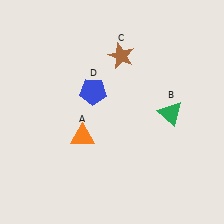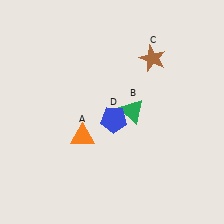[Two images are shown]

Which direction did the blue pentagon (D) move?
The blue pentagon (D) moved down.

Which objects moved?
The objects that moved are: the green triangle (B), the brown star (C), the blue pentagon (D).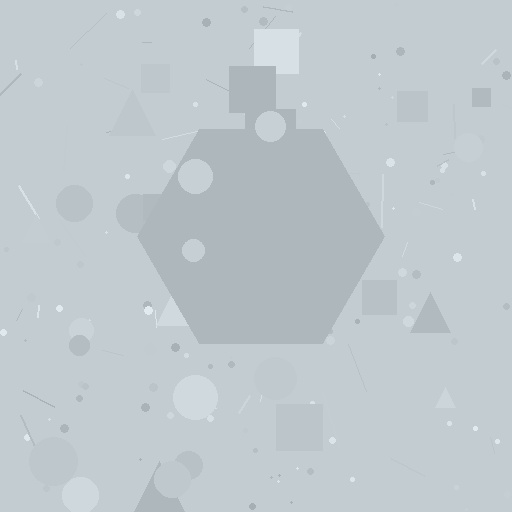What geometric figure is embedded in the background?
A hexagon is embedded in the background.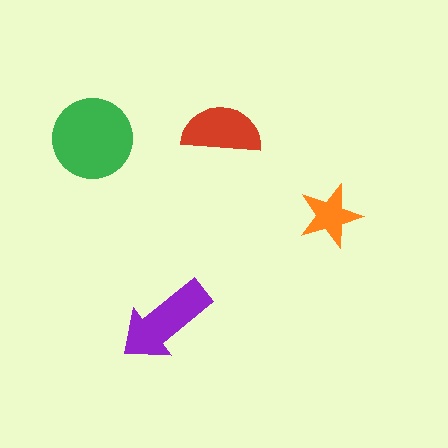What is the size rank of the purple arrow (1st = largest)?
2nd.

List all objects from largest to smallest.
The green circle, the purple arrow, the red semicircle, the orange star.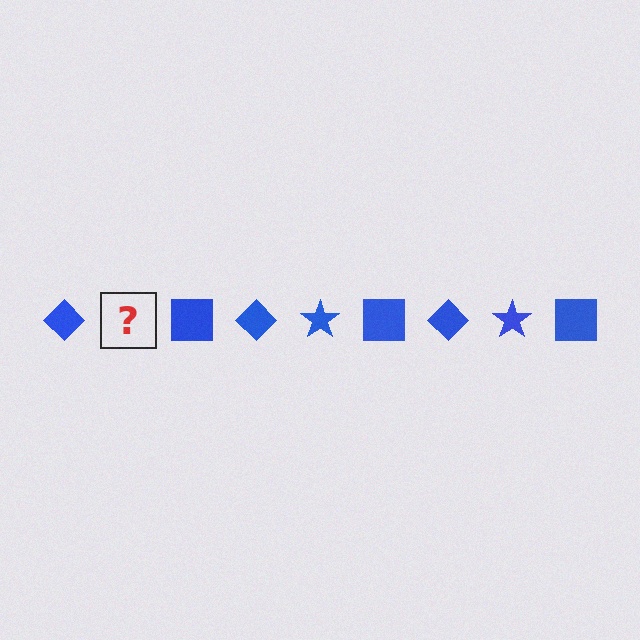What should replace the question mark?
The question mark should be replaced with a blue star.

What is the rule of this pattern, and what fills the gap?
The rule is that the pattern cycles through diamond, star, square shapes in blue. The gap should be filled with a blue star.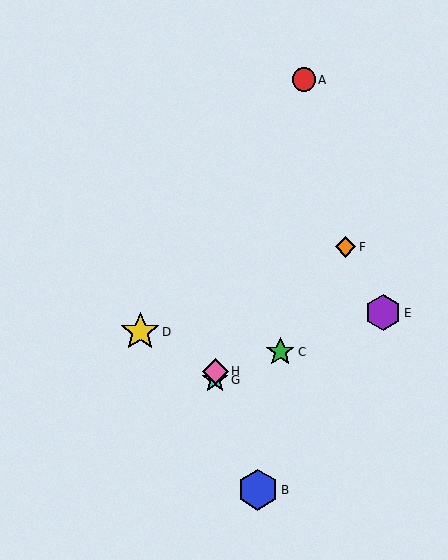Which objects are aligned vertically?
Objects G, H are aligned vertically.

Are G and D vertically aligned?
No, G is at x≈215 and D is at x≈140.